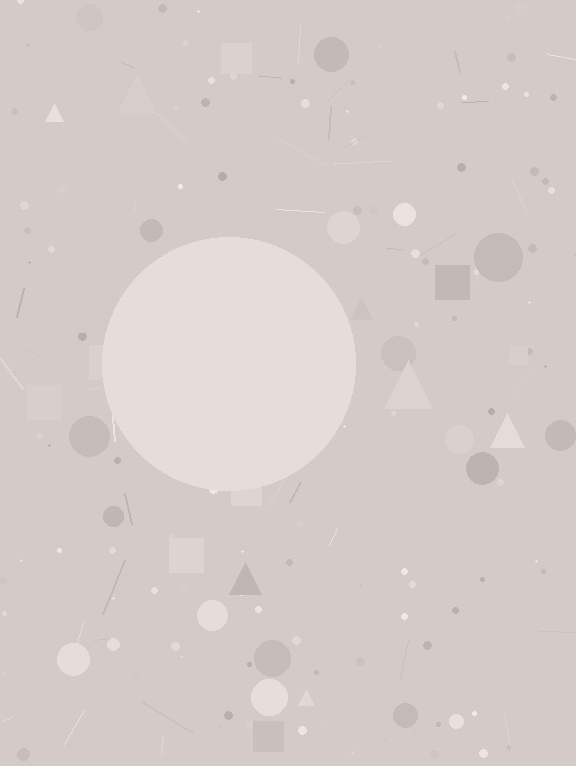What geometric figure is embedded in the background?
A circle is embedded in the background.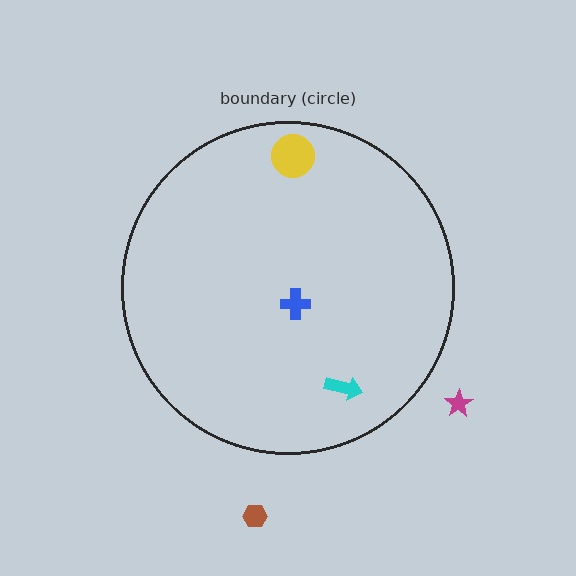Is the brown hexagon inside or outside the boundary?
Outside.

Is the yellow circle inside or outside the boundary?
Inside.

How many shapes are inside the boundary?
3 inside, 2 outside.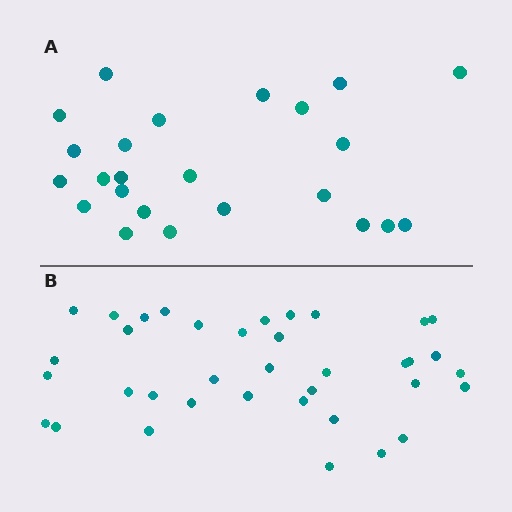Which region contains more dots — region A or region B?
Region B (the bottom region) has more dots.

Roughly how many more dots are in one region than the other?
Region B has approximately 15 more dots than region A.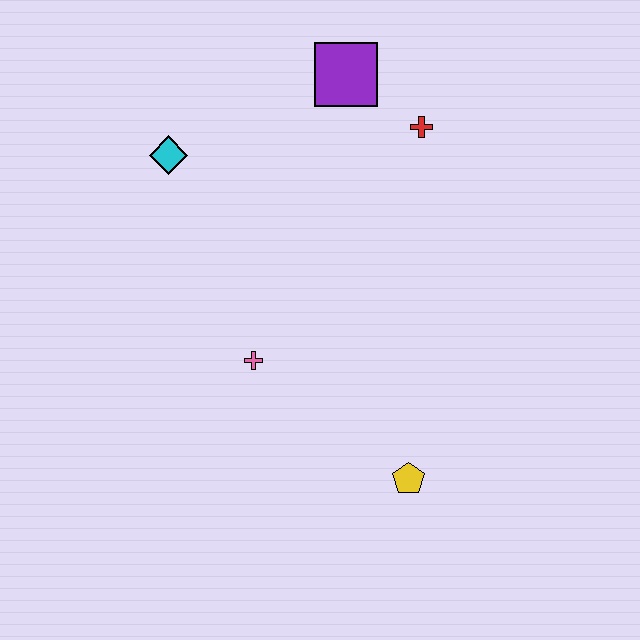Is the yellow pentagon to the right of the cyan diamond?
Yes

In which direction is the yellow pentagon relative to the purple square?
The yellow pentagon is below the purple square.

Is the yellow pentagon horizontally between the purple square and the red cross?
Yes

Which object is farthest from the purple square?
The yellow pentagon is farthest from the purple square.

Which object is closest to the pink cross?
The yellow pentagon is closest to the pink cross.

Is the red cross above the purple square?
No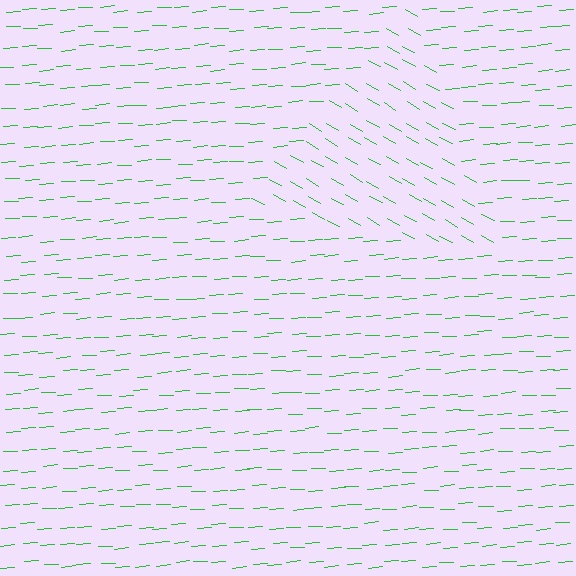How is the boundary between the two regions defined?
The boundary is defined purely by a change in line orientation (approximately 34 degrees difference). All lines are the same color and thickness.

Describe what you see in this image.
The image is filled with small green line segments. A triangle region in the image has lines oriented differently from the surrounding lines, creating a visible texture boundary.